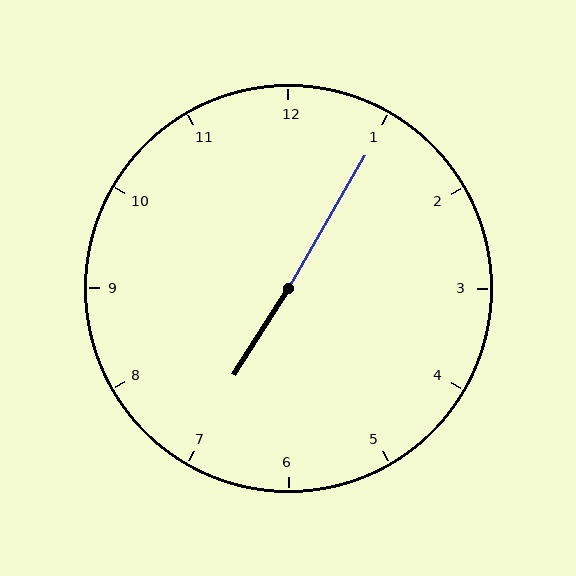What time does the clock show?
7:05.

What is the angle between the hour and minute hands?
Approximately 178 degrees.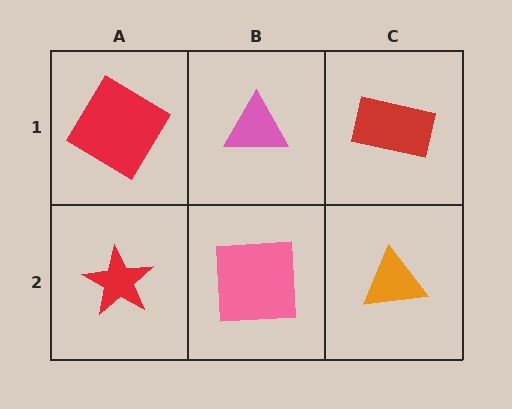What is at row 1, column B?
A pink triangle.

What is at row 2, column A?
A red star.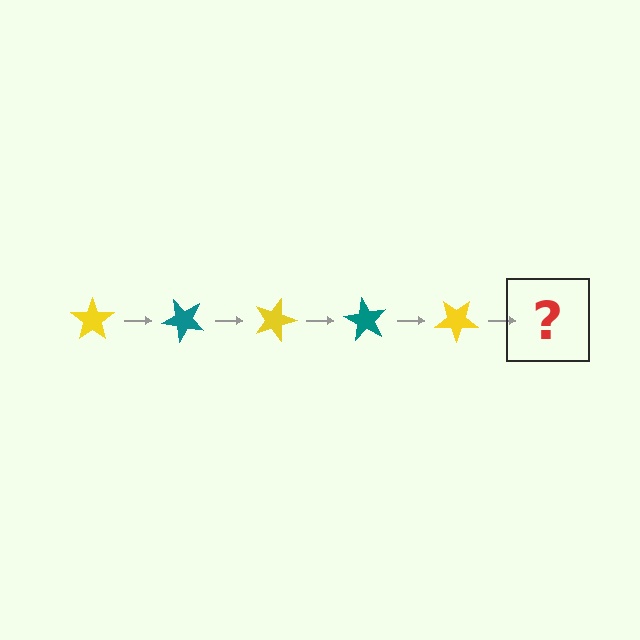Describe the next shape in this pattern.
It should be a teal star, rotated 225 degrees from the start.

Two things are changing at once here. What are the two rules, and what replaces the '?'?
The two rules are that it rotates 45 degrees each step and the color cycles through yellow and teal. The '?' should be a teal star, rotated 225 degrees from the start.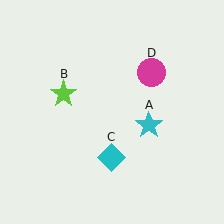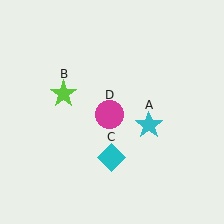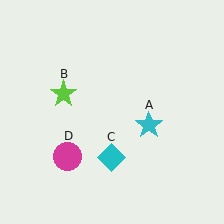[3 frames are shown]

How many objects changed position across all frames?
1 object changed position: magenta circle (object D).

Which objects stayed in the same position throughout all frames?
Cyan star (object A) and lime star (object B) and cyan diamond (object C) remained stationary.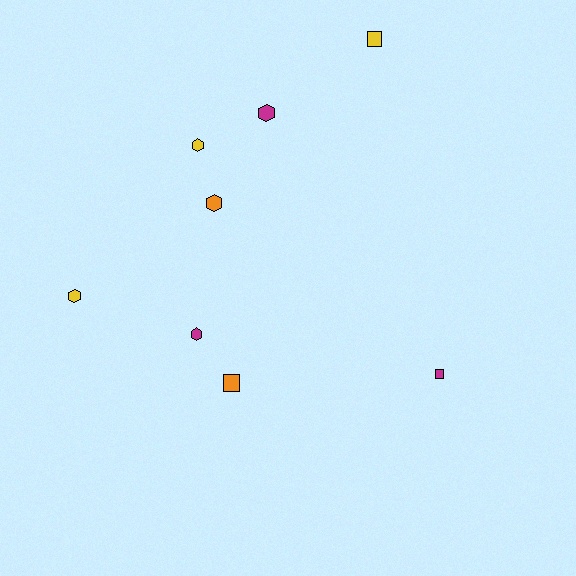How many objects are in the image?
There are 8 objects.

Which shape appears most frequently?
Hexagon, with 5 objects.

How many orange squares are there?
There is 1 orange square.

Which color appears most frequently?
Magenta, with 3 objects.